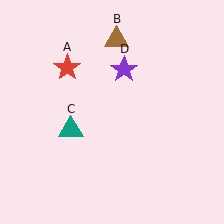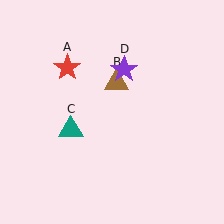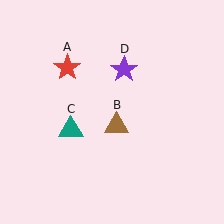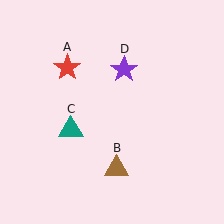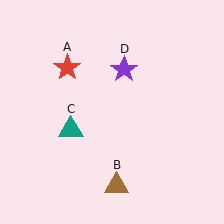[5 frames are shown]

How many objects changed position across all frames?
1 object changed position: brown triangle (object B).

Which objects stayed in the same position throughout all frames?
Red star (object A) and teal triangle (object C) and purple star (object D) remained stationary.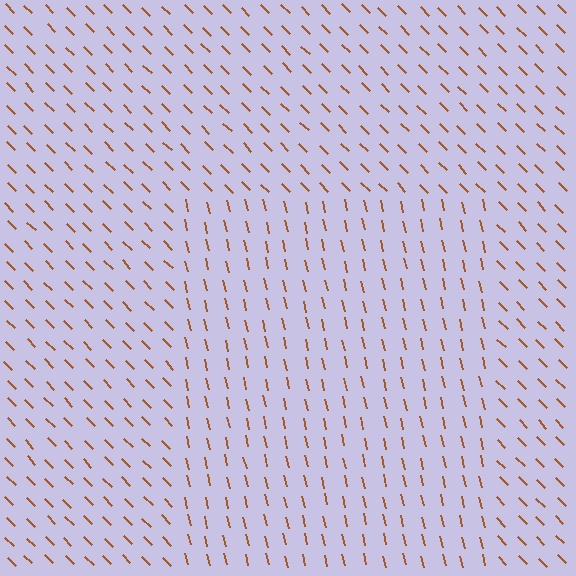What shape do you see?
I see a rectangle.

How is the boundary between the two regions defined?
The boundary is defined purely by a change in line orientation (approximately 32 degrees difference). All lines are the same color and thickness.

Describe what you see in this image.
The image is filled with small brown line segments. A rectangle region in the image has lines oriented differently from the surrounding lines, creating a visible texture boundary.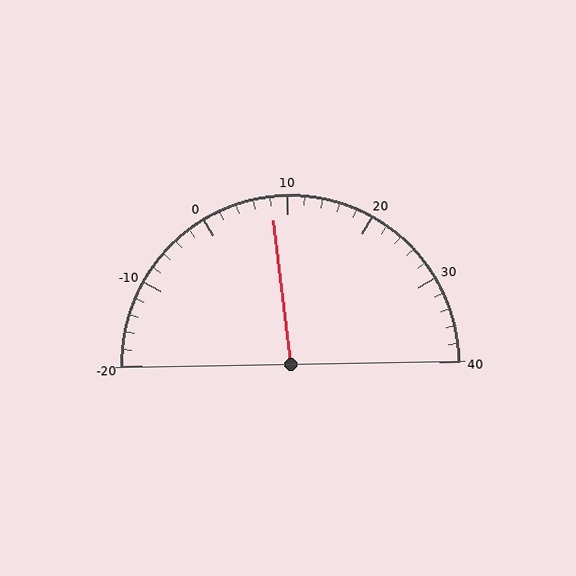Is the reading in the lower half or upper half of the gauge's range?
The reading is in the lower half of the range (-20 to 40).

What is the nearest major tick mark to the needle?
The nearest major tick mark is 10.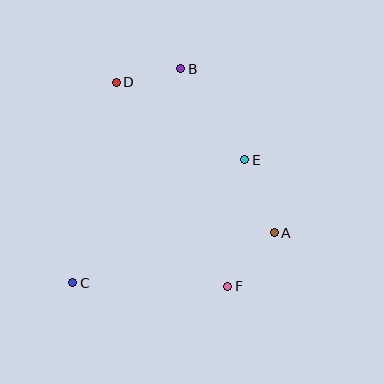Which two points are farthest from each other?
Points B and C are farthest from each other.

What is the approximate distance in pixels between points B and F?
The distance between B and F is approximately 223 pixels.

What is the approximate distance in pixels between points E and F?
The distance between E and F is approximately 127 pixels.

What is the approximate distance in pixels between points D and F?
The distance between D and F is approximately 232 pixels.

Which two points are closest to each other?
Points B and D are closest to each other.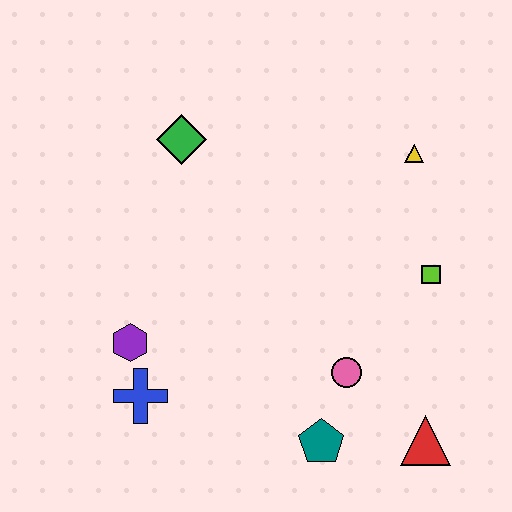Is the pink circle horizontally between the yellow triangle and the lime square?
No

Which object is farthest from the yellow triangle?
The blue cross is farthest from the yellow triangle.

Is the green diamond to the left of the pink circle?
Yes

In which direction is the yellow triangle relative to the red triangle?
The yellow triangle is above the red triangle.